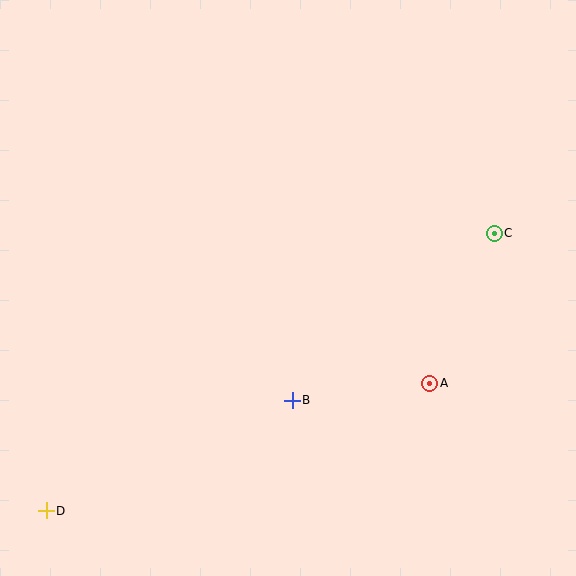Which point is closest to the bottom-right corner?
Point A is closest to the bottom-right corner.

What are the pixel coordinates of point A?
Point A is at (430, 384).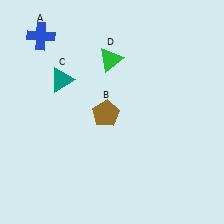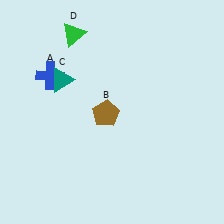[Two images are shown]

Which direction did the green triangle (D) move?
The green triangle (D) moved left.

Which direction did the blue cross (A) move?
The blue cross (A) moved down.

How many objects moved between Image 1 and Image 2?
2 objects moved between the two images.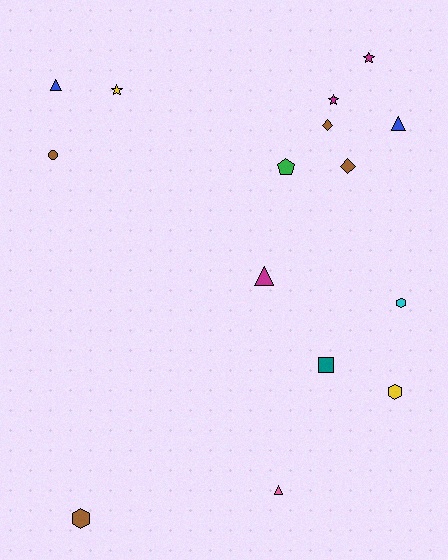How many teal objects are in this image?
There is 1 teal object.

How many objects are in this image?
There are 15 objects.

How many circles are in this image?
There is 1 circle.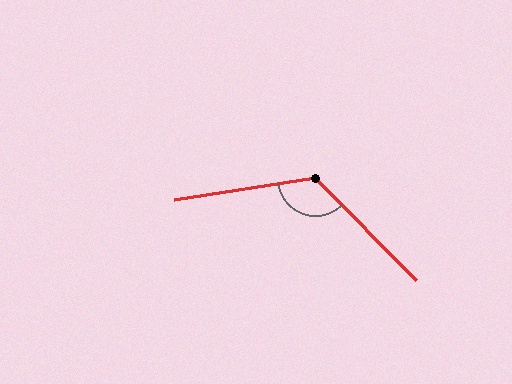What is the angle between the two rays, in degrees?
Approximately 125 degrees.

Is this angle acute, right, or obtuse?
It is obtuse.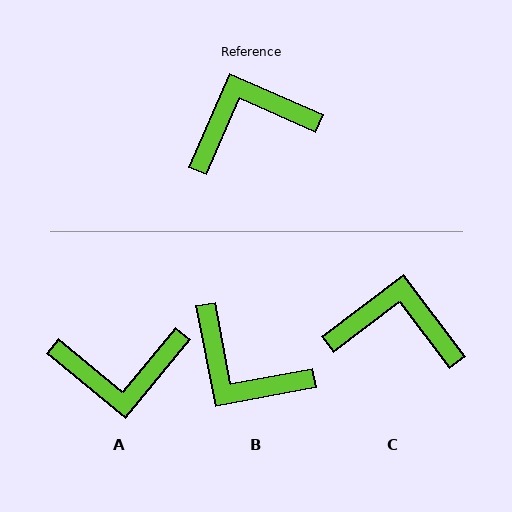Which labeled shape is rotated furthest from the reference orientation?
A, about 164 degrees away.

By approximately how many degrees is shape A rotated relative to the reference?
Approximately 164 degrees counter-clockwise.